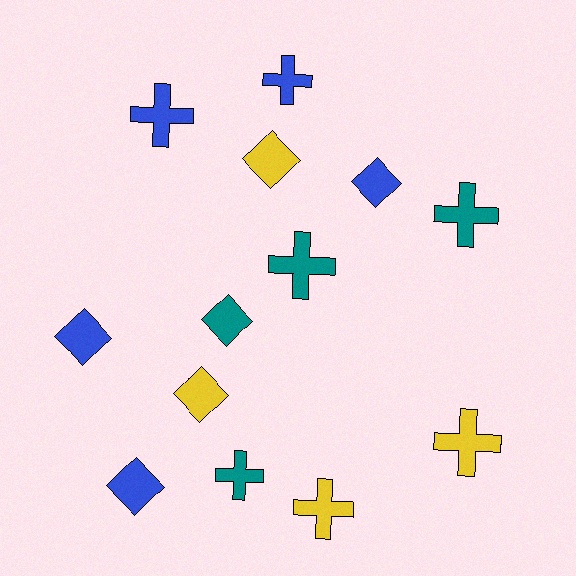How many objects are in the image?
There are 13 objects.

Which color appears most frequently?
Blue, with 5 objects.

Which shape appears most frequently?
Cross, with 7 objects.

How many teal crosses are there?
There are 3 teal crosses.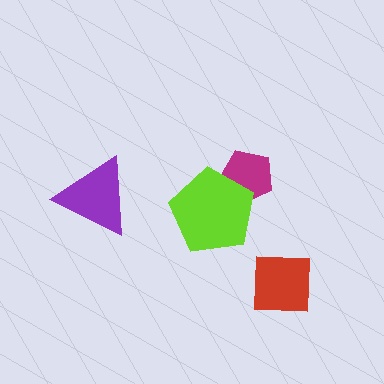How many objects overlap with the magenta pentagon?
1 object overlaps with the magenta pentagon.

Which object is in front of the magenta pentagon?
The lime pentagon is in front of the magenta pentagon.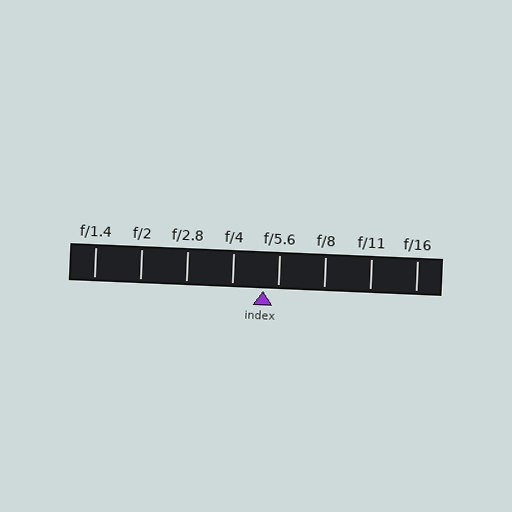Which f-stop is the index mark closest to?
The index mark is closest to f/5.6.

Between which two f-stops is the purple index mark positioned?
The index mark is between f/4 and f/5.6.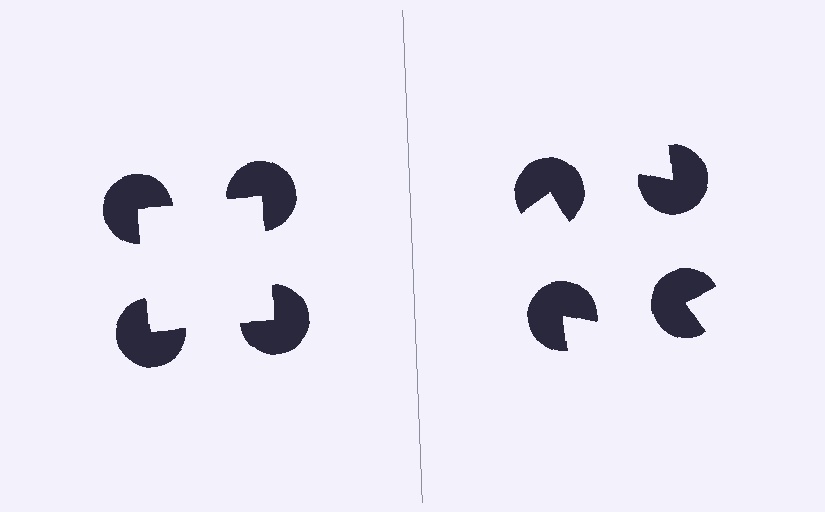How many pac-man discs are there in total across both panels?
8 — 4 on each side.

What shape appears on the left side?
An illusory square.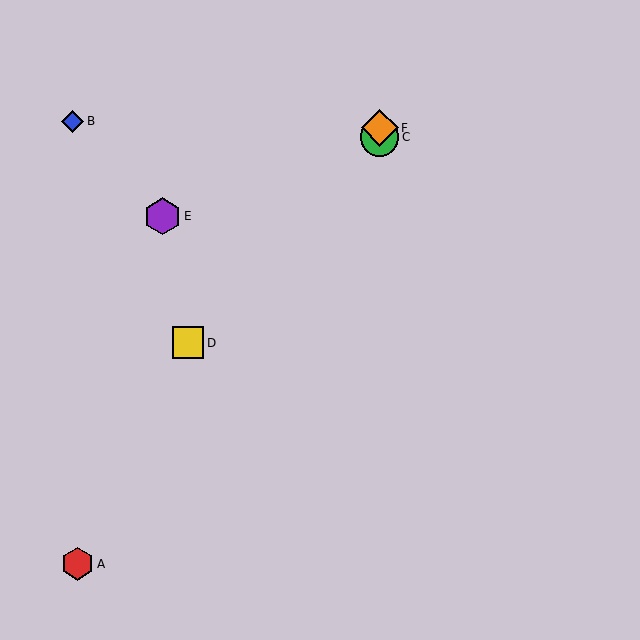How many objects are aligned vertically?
2 objects (C, F) are aligned vertically.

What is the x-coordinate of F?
Object F is at x≈380.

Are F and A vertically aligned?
No, F is at x≈380 and A is at x≈78.